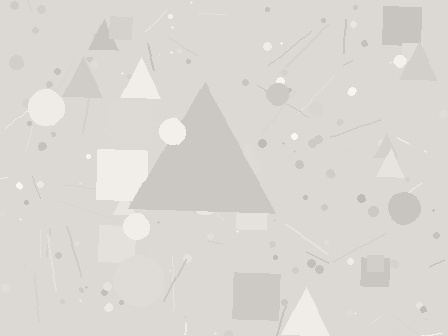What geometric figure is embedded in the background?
A triangle is embedded in the background.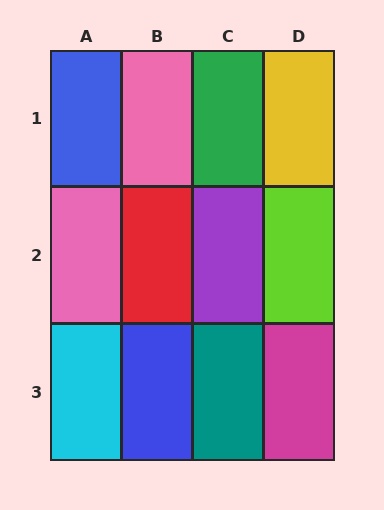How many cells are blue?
2 cells are blue.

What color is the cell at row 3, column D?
Magenta.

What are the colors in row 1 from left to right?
Blue, pink, green, yellow.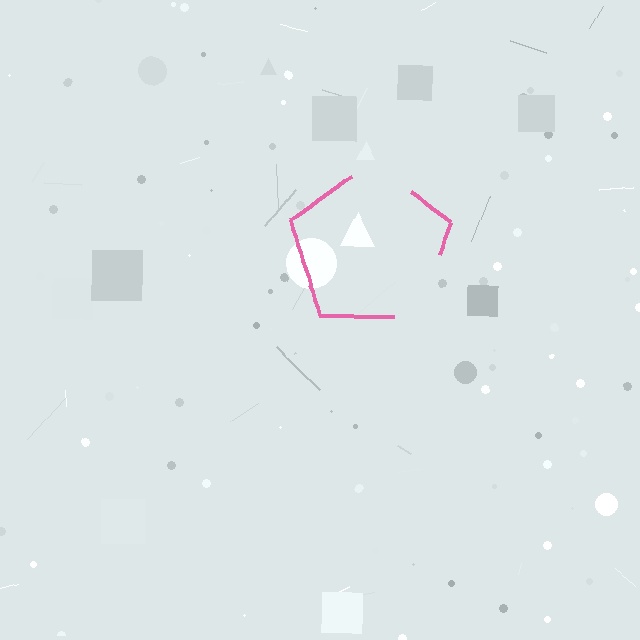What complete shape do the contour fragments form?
The contour fragments form a pentagon.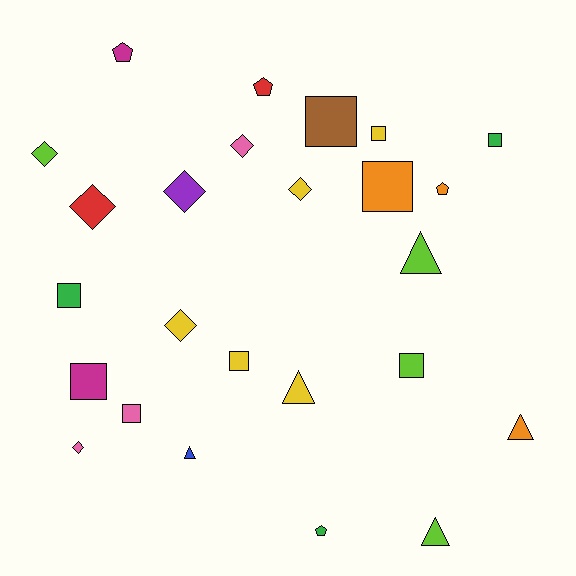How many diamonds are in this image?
There are 7 diamonds.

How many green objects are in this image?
There are 3 green objects.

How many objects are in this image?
There are 25 objects.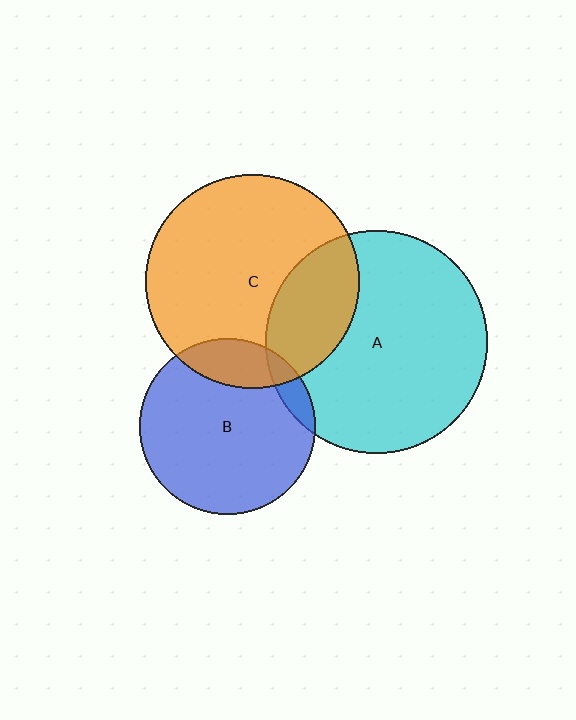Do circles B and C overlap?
Yes.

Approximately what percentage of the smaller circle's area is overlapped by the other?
Approximately 15%.